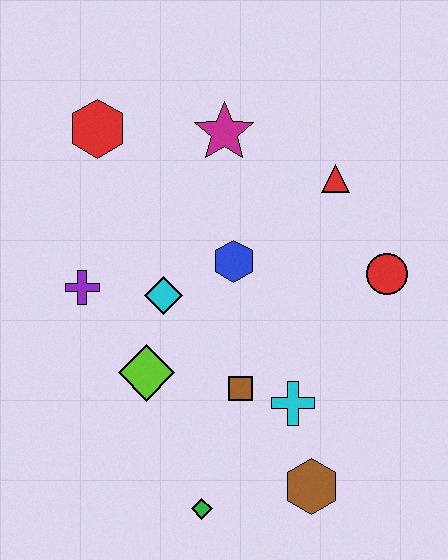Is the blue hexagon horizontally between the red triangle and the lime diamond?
Yes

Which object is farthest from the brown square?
The red hexagon is farthest from the brown square.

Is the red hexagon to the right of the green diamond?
No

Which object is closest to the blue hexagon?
The cyan diamond is closest to the blue hexagon.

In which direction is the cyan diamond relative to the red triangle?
The cyan diamond is to the left of the red triangle.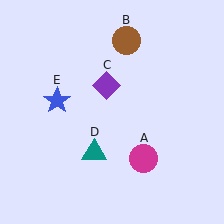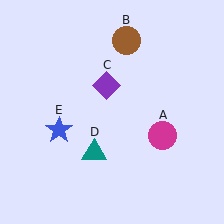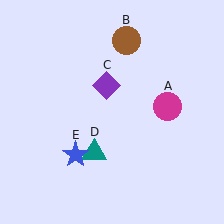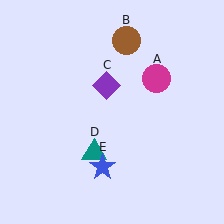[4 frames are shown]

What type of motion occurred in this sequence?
The magenta circle (object A), blue star (object E) rotated counterclockwise around the center of the scene.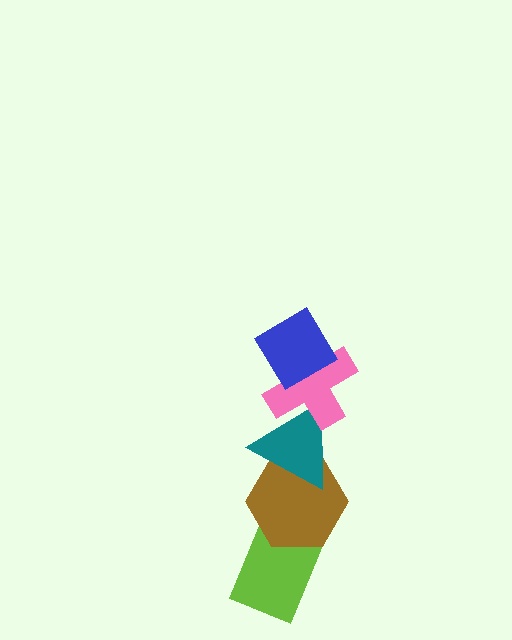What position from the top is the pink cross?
The pink cross is 2nd from the top.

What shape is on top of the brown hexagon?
The teal triangle is on top of the brown hexagon.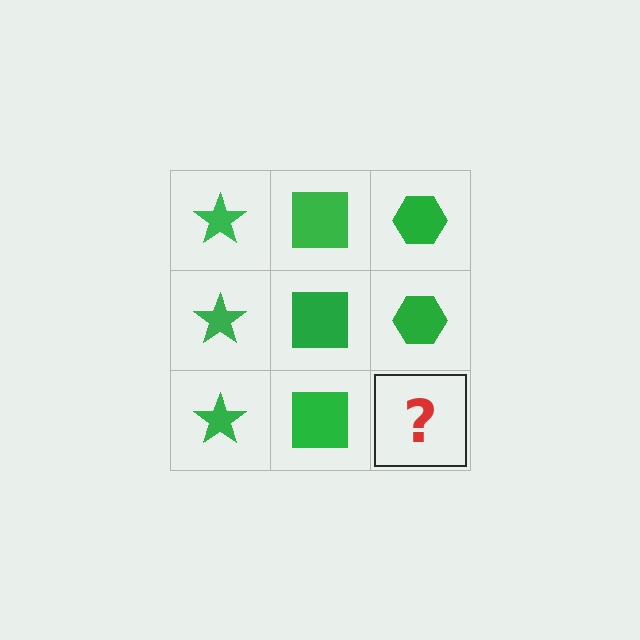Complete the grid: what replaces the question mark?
The question mark should be replaced with a green hexagon.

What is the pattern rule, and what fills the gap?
The rule is that each column has a consistent shape. The gap should be filled with a green hexagon.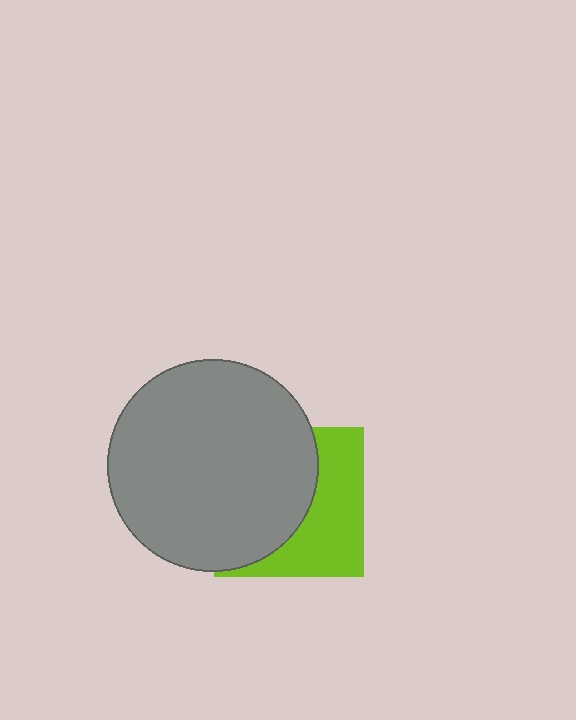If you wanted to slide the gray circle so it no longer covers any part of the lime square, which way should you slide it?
Slide it left — that is the most direct way to separate the two shapes.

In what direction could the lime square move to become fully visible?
The lime square could move right. That would shift it out from behind the gray circle entirely.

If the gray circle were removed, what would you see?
You would see the complete lime square.